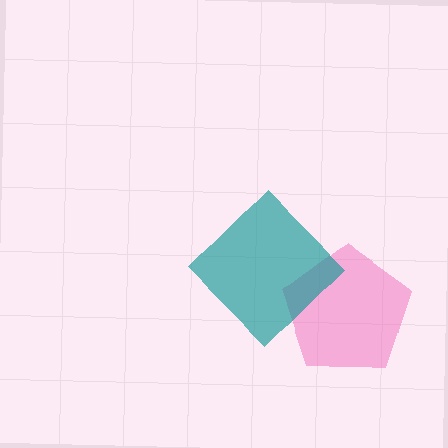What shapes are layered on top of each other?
The layered shapes are: a pink pentagon, a teal diamond.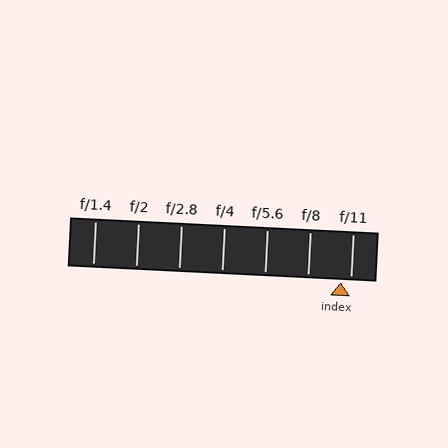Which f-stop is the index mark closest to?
The index mark is closest to f/11.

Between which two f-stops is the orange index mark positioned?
The index mark is between f/8 and f/11.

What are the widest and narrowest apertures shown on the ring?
The widest aperture shown is f/1.4 and the narrowest is f/11.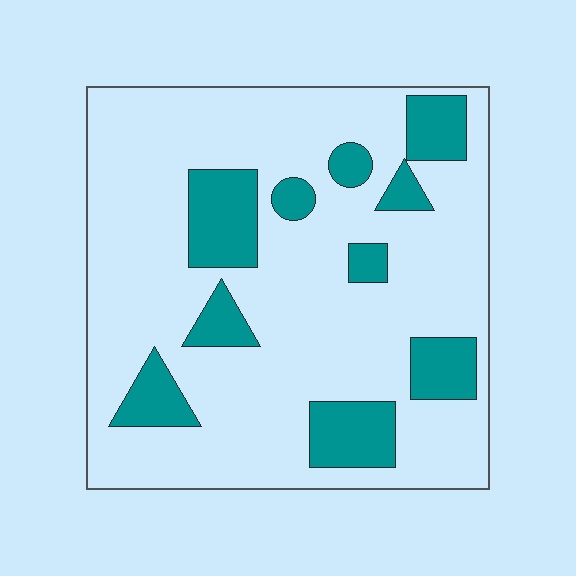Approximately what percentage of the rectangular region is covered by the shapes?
Approximately 20%.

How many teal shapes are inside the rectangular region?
10.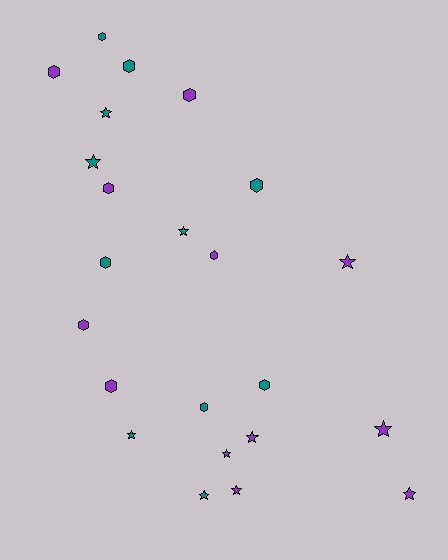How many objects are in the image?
There are 23 objects.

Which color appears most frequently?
Purple, with 12 objects.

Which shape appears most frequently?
Hexagon, with 12 objects.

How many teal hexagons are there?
There are 6 teal hexagons.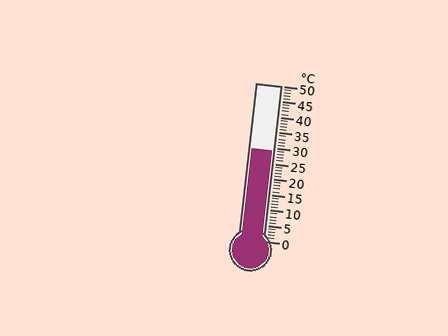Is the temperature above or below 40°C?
The temperature is below 40°C.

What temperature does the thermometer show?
The thermometer shows approximately 29°C.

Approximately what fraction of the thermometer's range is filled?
The thermometer is filled to approximately 60% of its range.